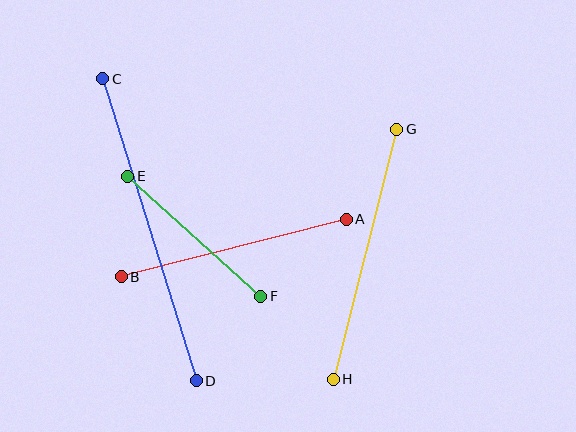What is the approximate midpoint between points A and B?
The midpoint is at approximately (234, 248) pixels.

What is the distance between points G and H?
The distance is approximately 258 pixels.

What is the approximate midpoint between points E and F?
The midpoint is at approximately (194, 236) pixels.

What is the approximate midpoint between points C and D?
The midpoint is at approximately (150, 230) pixels.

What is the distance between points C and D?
The distance is approximately 316 pixels.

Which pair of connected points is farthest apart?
Points C and D are farthest apart.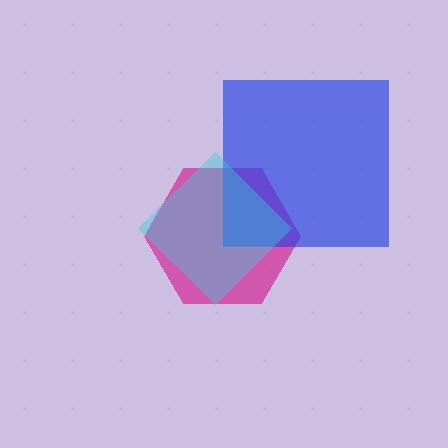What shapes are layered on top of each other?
The layered shapes are: a magenta hexagon, a blue square, a cyan diamond.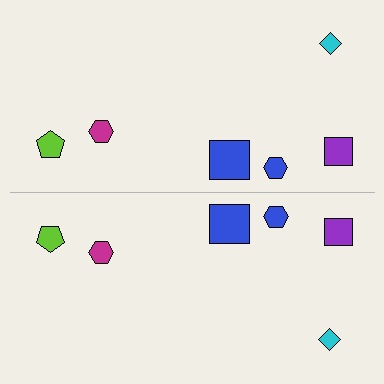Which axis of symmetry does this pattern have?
The pattern has a horizontal axis of symmetry running through the center of the image.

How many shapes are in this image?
There are 12 shapes in this image.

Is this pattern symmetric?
Yes, this pattern has bilateral (reflection) symmetry.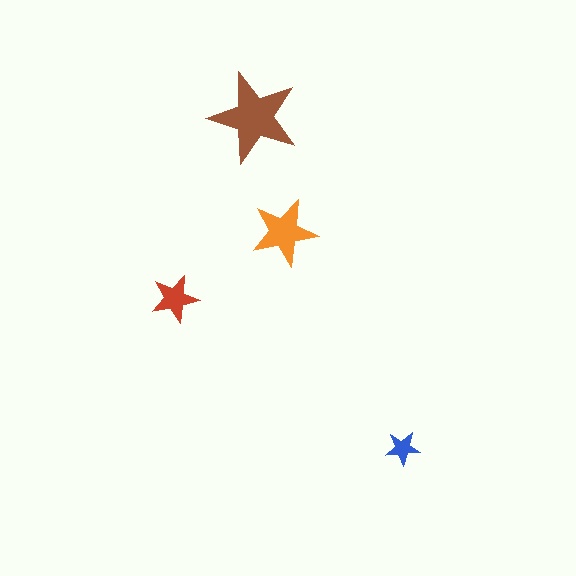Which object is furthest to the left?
The red star is leftmost.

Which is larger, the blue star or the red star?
The red one.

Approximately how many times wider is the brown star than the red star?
About 2 times wider.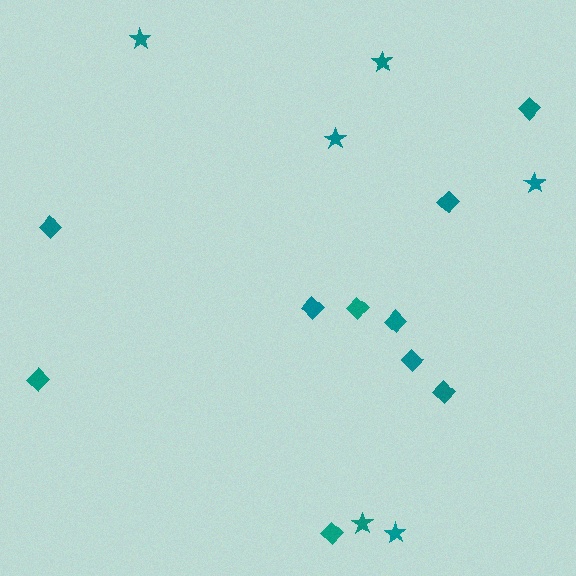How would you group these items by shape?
There are 2 groups: one group of diamonds (10) and one group of stars (6).